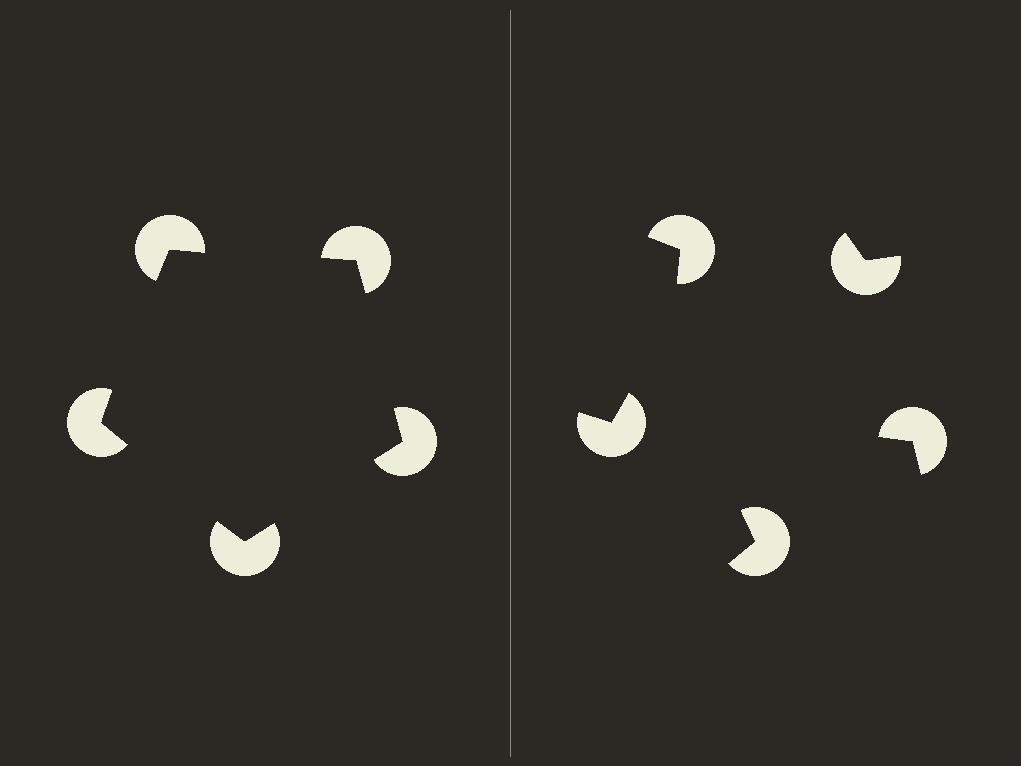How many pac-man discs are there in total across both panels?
10 — 5 on each side.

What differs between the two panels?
The pac-man discs are positioned identically on both sides; only the wedge orientations differ. On the left they align to a pentagon; on the right they are misaligned.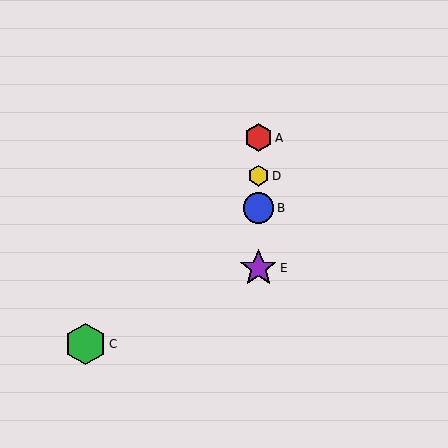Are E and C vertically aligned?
No, E is at x≈258 and C is at x≈86.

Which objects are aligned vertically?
Objects A, B, D, E are aligned vertically.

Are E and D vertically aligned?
Yes, both are at x≈258.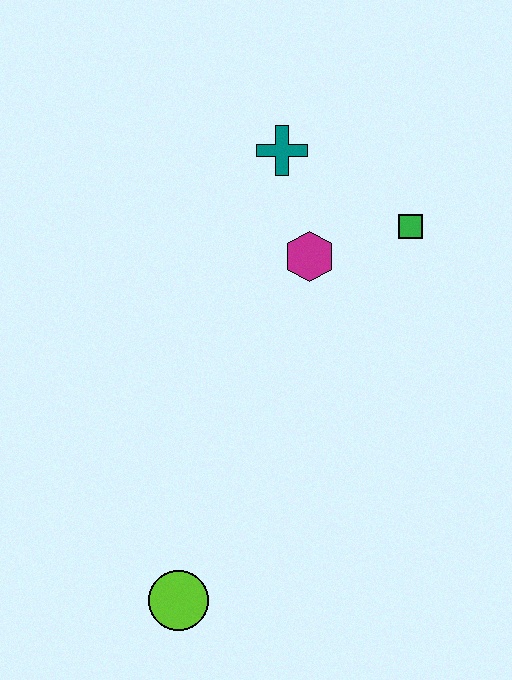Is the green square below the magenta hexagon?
No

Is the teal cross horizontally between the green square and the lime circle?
Yes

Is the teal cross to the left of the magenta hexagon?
Yes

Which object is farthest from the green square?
The lime circle is farthest from the green square.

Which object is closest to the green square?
The magenta hexagon is closest to the green square.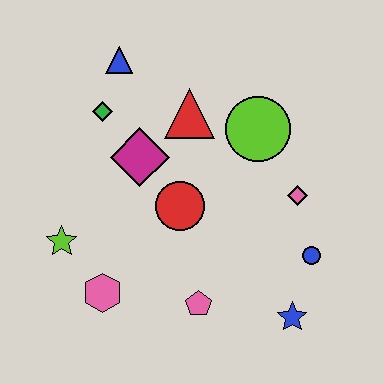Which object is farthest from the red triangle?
The blue star is farthest from the red triangle.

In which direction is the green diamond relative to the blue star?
The green diamond is above the blue star.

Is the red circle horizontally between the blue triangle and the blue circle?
Yes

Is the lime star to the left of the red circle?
Yes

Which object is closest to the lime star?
The pink hexagon is closest to the lime star.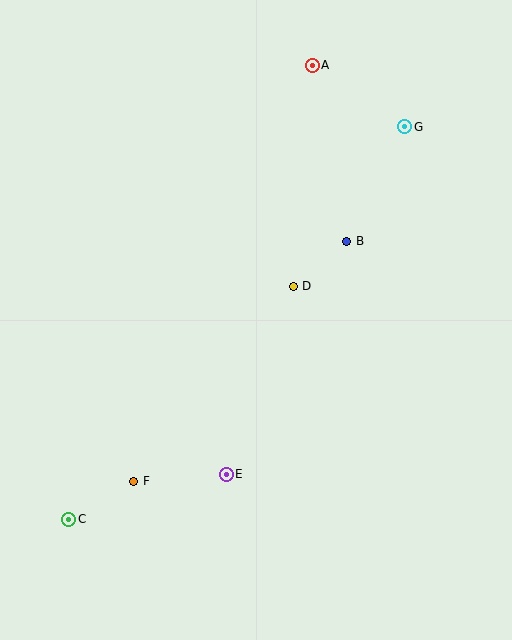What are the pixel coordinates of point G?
Point G is at (405, 127).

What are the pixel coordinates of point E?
Point E is at (226, 474).